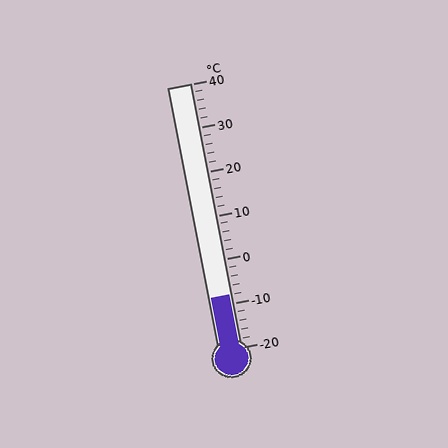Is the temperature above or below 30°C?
The temperature is below 30°C.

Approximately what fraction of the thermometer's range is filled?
The thermometer is filled to approximately 20% of its range.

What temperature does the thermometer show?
The thermometer shows approximately -8°C.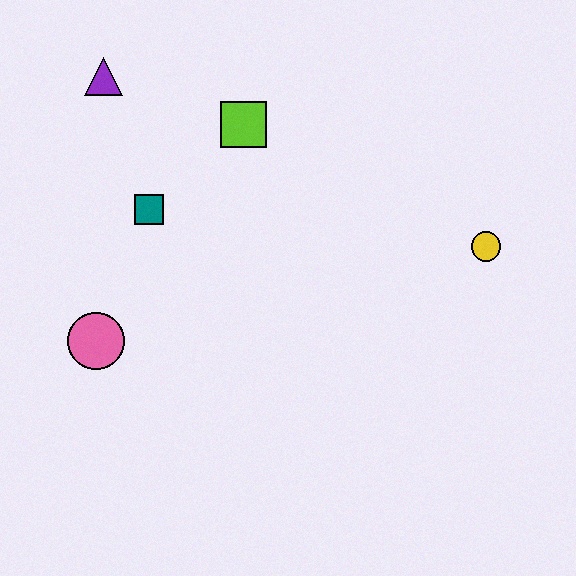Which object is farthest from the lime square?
The yellow circle is farthest from the lime square.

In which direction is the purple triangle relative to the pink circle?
The purple triangle is above the pink circle.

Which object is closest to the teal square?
The lime square is closest to the teal square.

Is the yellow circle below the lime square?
Yes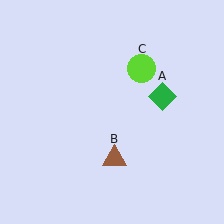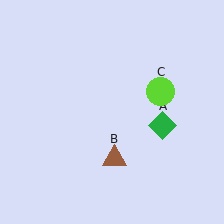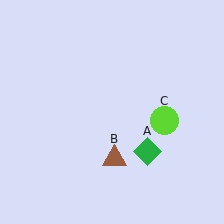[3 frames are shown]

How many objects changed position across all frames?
2 objects changed position: green diamond (object A), lime circle (object C).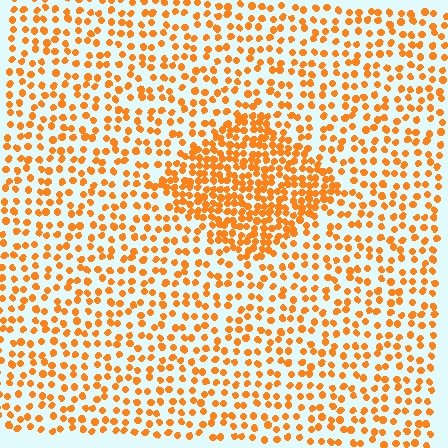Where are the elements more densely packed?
The elements are more densely packed inside the diamond boundary.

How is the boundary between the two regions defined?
The boundary is defined by a change in element density (approximately 2.1x ratio). All elements are the same color, size, and shape.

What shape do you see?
I see a diamond.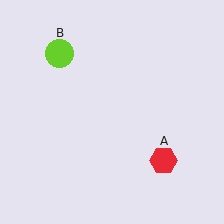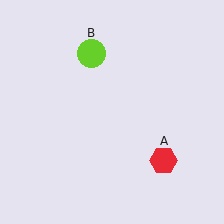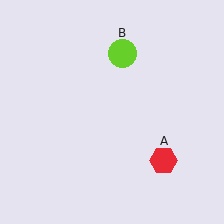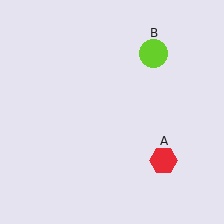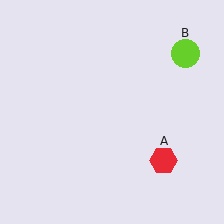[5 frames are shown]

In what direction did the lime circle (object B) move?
The lime circle (object B) moved right.